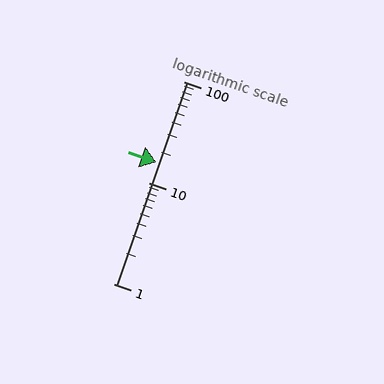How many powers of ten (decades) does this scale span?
The scale spans 2 decades, from 1 to 100.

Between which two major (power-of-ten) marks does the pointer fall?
The pointer is between 10 and 100.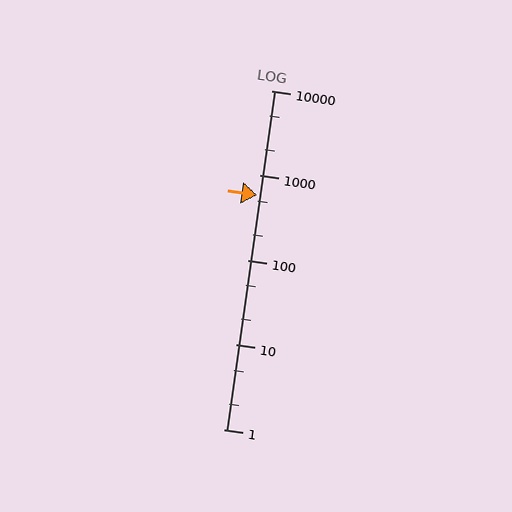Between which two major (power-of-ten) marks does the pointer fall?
The pointer is between 100 and 1000.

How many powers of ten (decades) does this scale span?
The scale spans 4 decades, from 1 to 10000.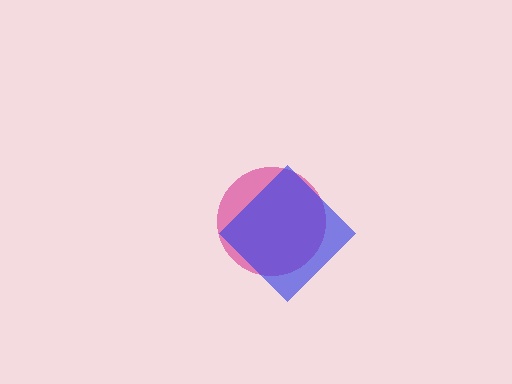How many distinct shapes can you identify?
There are 2 distinct shapes: a magenta circle, a blue diamond.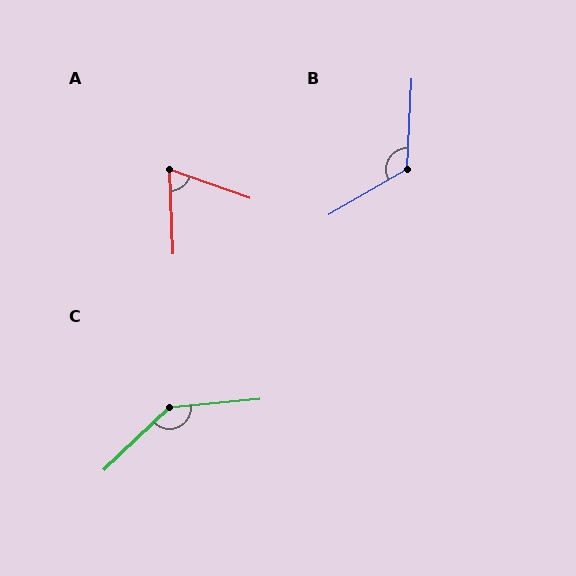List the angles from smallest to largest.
A (68°), B (124°), C (142°).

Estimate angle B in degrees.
Approximately 124 degrees.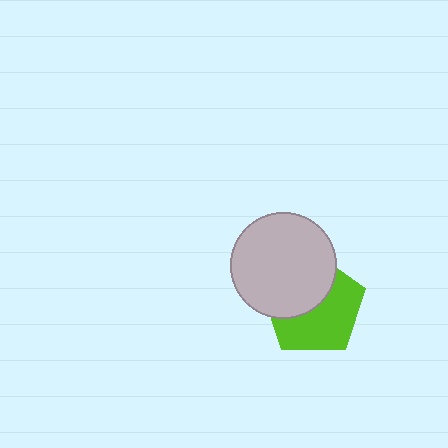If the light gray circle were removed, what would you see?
You would see the complete lime pentagon.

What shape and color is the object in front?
The object in front is a light gray circle.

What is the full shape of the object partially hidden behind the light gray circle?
The partially hidden object is a lime pentagon.